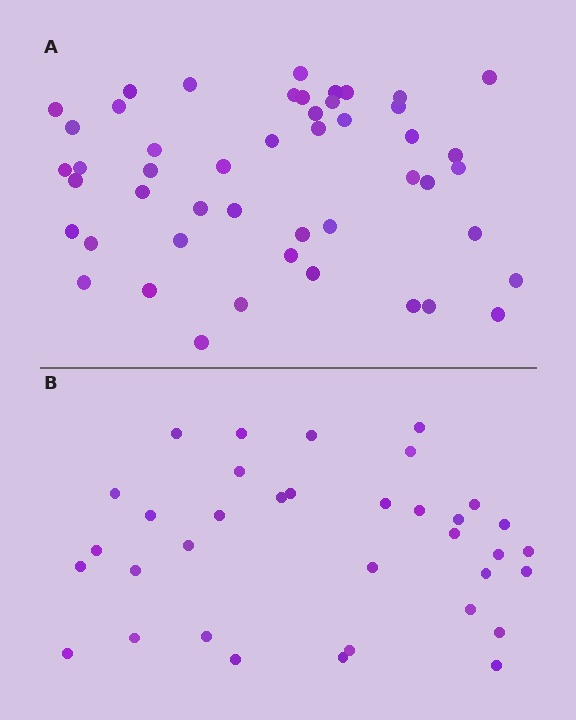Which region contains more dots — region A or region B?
Region A (the top region) has more dots.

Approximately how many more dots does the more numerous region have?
Region A has approximately 15 more dots than region B.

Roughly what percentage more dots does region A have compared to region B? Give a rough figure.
About 35% more.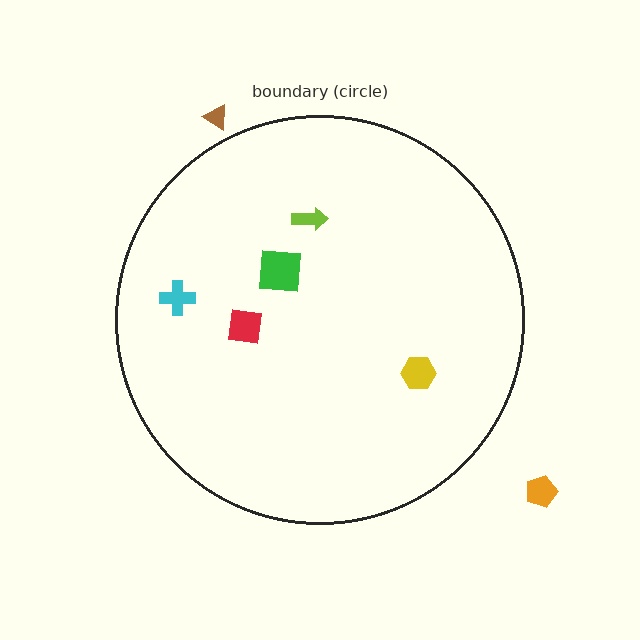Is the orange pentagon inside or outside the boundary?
Outside.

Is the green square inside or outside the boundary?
Inside.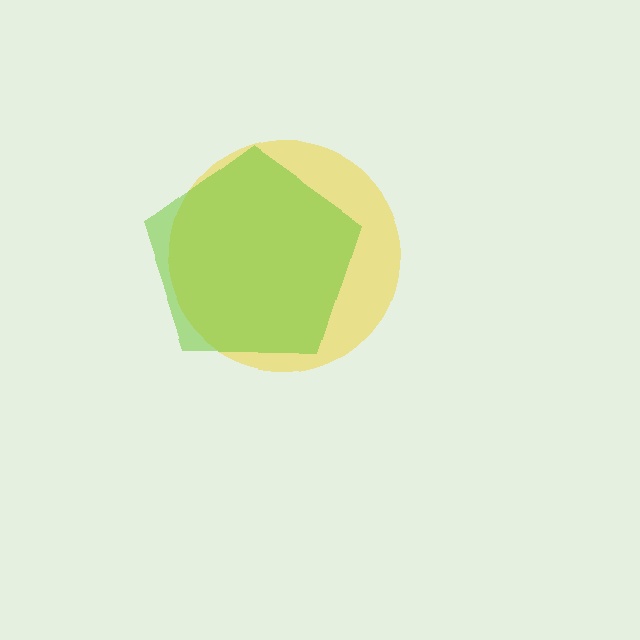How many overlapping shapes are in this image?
There are 2 overlapping shapes in the image.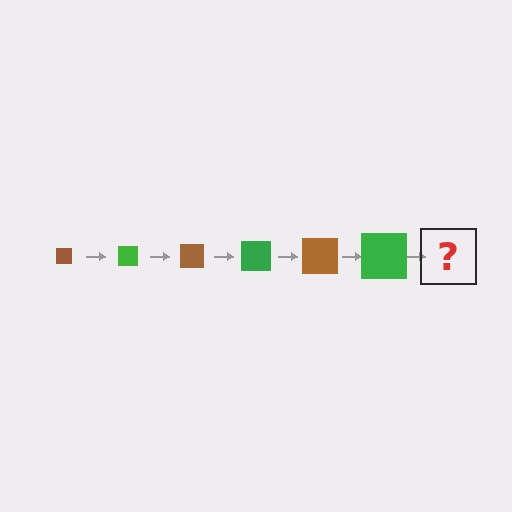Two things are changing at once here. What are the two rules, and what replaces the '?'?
The two rules are that the square grows larger each step and the color cycles through brown and green. The '?' should be a brown square, larger than the previous one.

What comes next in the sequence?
The next element should be a brown square, larger than the previous one.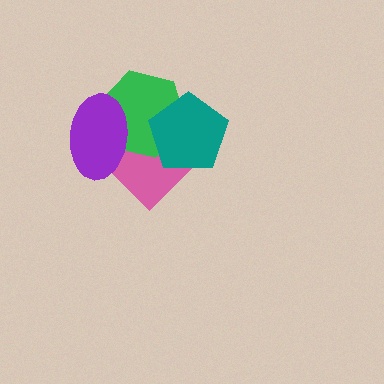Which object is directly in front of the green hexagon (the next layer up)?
The teal pentagon is directly in front of the green hexagon.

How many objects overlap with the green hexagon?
3 objects overlap with the green hexagon.